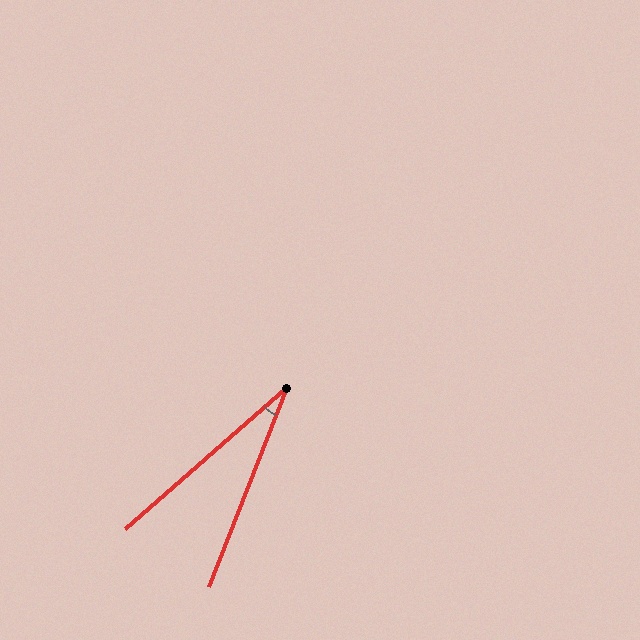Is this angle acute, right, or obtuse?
It is acute.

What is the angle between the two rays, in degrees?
Approximately 27 degrees.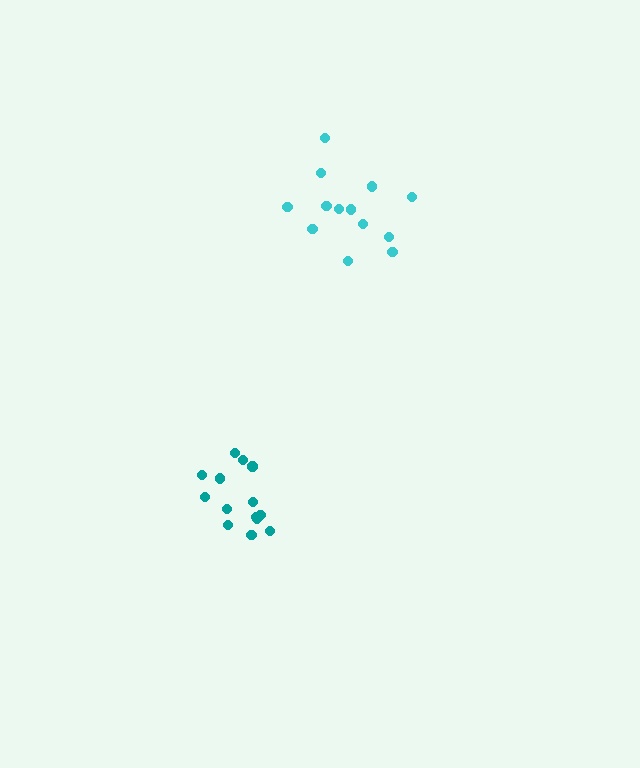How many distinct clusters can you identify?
There are 2 distinct clusters.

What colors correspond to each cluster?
The clusters are colored: cyan, teal.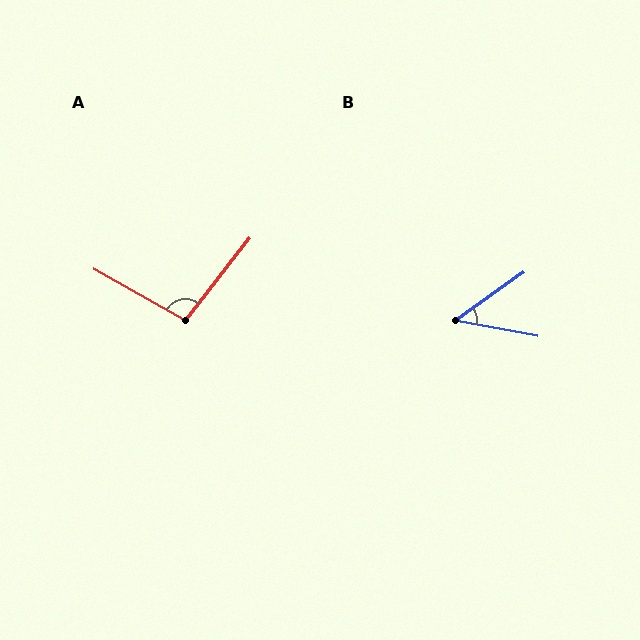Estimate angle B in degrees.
Approximately 46 degrees.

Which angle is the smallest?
B, at approximately 46 degrees.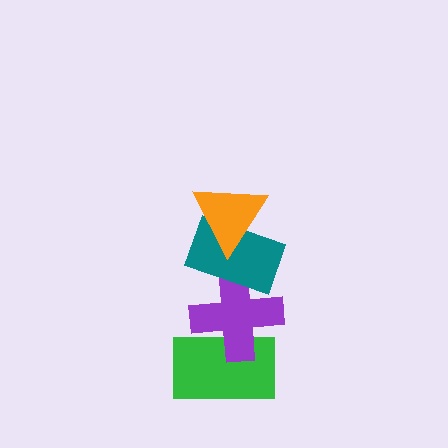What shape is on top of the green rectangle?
The purple cross is on top of the green rectangle.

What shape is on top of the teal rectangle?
The orange triangle is on top of the teal rectangle.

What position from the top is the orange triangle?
The orange triangle is 1st from the top.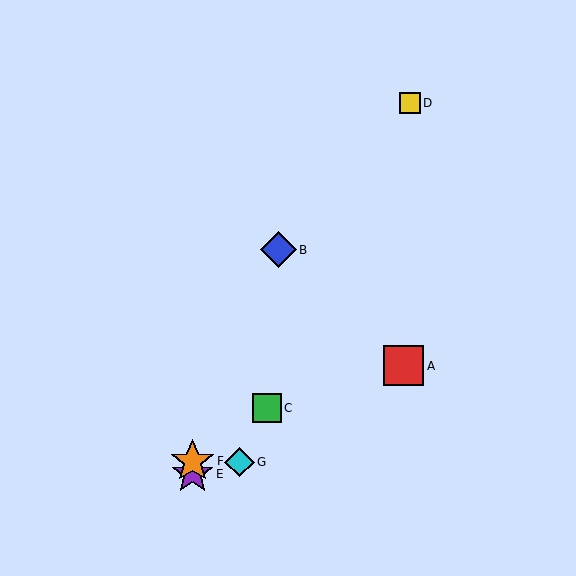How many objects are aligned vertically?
2 objects (E, F) are aligned vertically.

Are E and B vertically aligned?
No, E is at x≈192 and B is at x≈278.